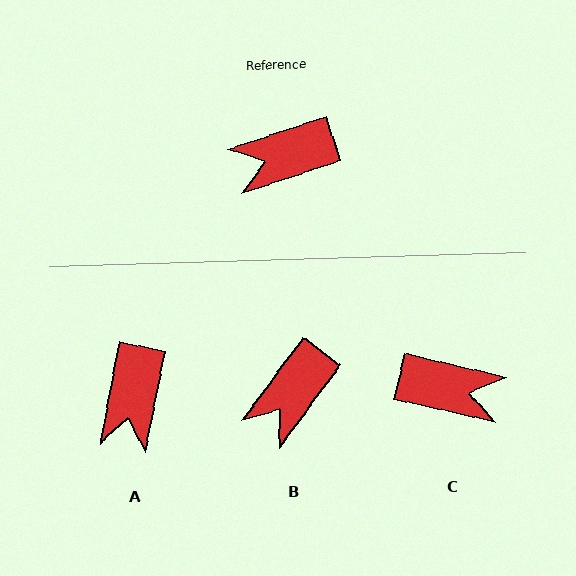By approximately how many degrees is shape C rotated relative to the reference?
Approximately 148 degrees counter-clockwise.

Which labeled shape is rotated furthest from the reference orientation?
C, about 148 degrees away.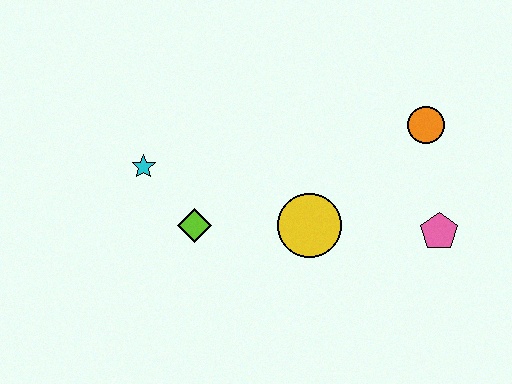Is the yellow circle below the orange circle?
Yes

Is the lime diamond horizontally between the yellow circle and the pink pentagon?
No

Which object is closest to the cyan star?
The lime diamond is closest to the cyan star.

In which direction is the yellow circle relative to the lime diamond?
The yellow circle is to the right of the lime diamond.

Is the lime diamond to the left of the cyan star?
No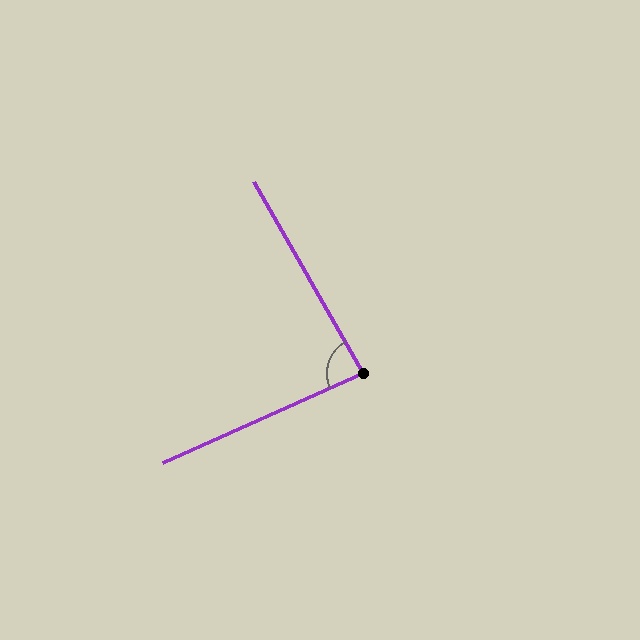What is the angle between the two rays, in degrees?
Approximately 85 degrees.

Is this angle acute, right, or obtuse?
It is acute.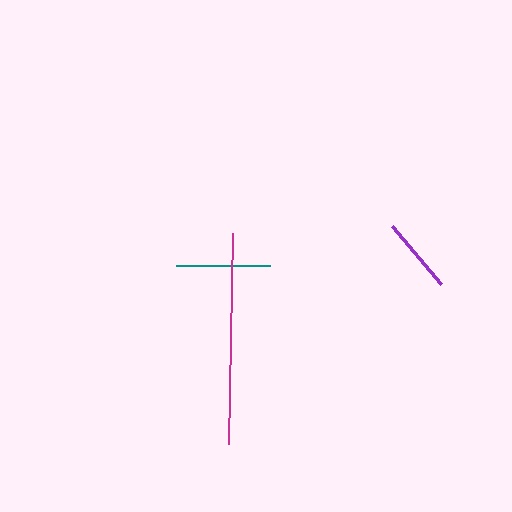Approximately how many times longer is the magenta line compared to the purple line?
The magenta line is approximately 2.8 times the length of the purple line.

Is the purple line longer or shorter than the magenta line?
The magenta line is longer than the purple line.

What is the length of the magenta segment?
The magenta segment is approximately 211 pixels long.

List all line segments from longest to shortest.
From longest to shortest: magenta, teal, purple.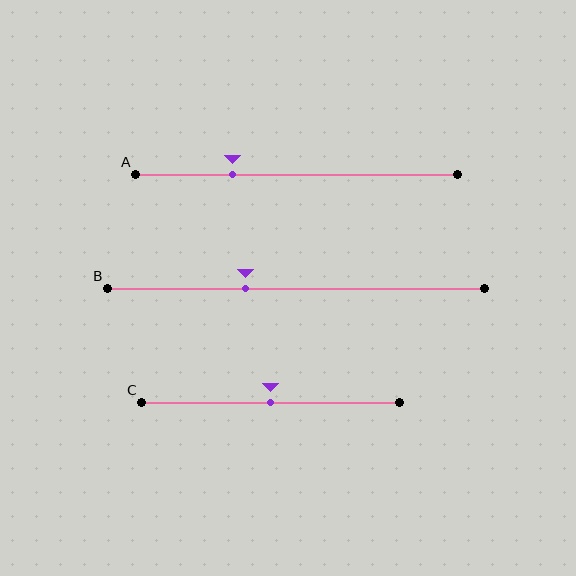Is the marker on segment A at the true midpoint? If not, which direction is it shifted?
No, the marker on segment A is shifted to the left by about 20% of the segment length.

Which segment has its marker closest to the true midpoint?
Segment C has its marker closest to the true midpoint.